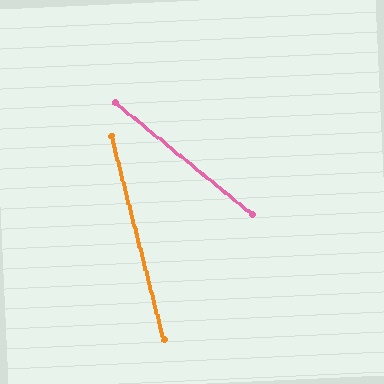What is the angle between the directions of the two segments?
Approximately 37 degrees.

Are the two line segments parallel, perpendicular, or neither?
Neither parallel nor perpendicular — they differ by about 37°.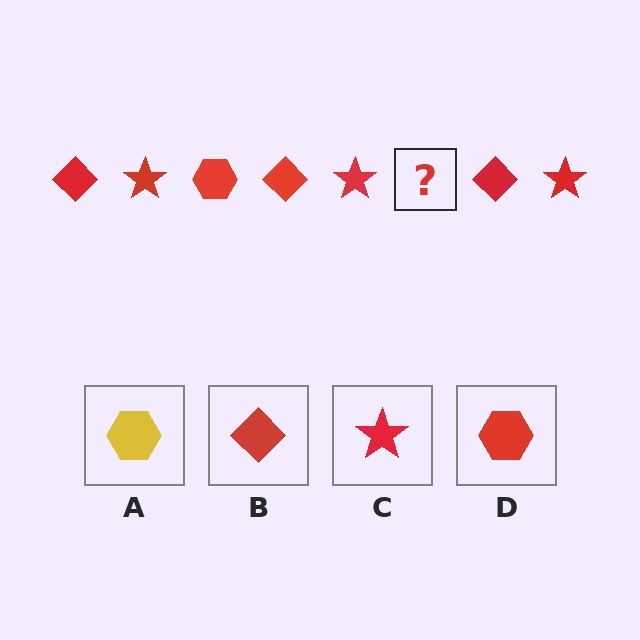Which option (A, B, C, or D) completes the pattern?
D.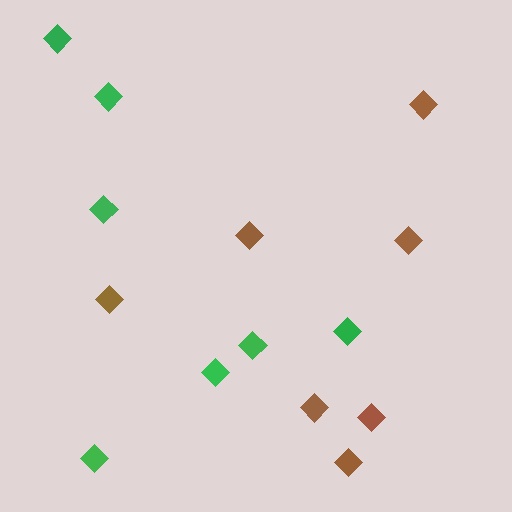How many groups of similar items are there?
There are 2 groups: one group of green diamonds (7) and one group of brown diamonds (7).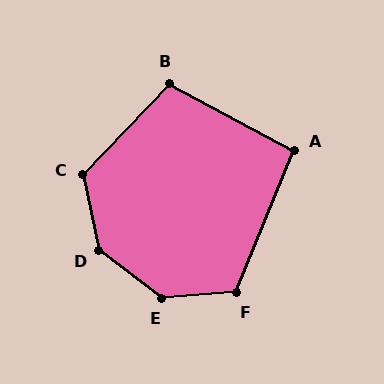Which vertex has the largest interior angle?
E, at approximately 139 degrees.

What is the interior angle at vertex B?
Approximately 105 degrees (obtuse).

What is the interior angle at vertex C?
Approximately 125 degrees (obtuse).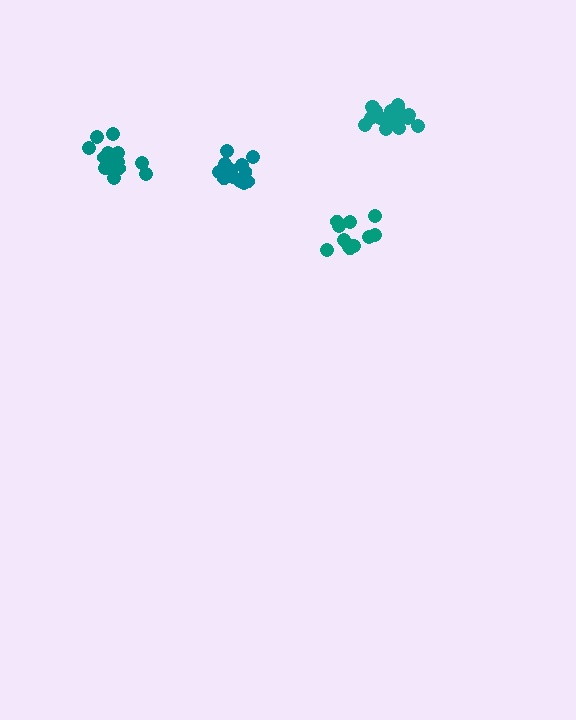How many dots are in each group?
Group 1: 12 dots, Group 2: 17 dots, Group 3: 12 dots, Group 4: 16 dots (57 total).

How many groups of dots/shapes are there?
There are 4 groups.